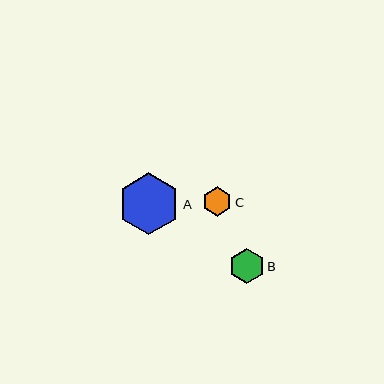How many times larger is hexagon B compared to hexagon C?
Hexagon B is approximately 1.2 times the size of hexagon C.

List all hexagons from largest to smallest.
From largest to smallest: A, B, C.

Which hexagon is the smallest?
Hexagon C is the smallest with a size of approximately 30 pixels.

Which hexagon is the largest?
Hexagon A is the largest with a size of approximately 62 pixels.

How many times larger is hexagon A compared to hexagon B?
Hexagon A is approximately 1.7 times the size of hexagon B.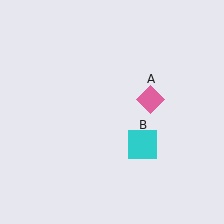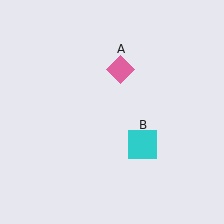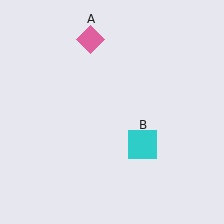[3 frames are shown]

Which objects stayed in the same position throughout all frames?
Cyan square (object B) remained stationary.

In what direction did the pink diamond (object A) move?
The pink diamond (object A) moved up and to the left.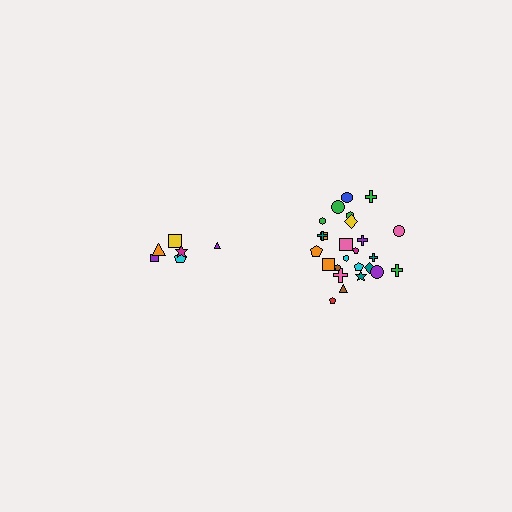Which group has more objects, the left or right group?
The right group.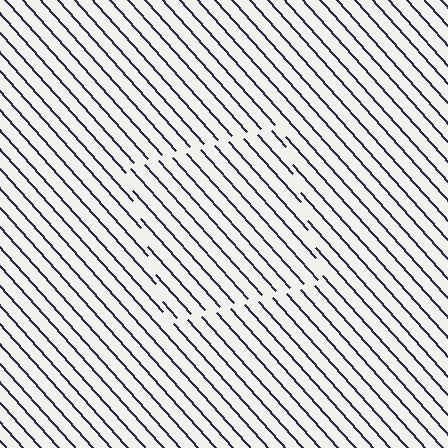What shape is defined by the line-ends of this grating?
An illusory square. The interior of the shape contains the same grating, shifted by half a period — the contour is defined by the phase discontinuity where line-ends from the inner and outer gratings abut.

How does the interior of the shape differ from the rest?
The interior of the shape contains the same grating, shifted by half a period — the contour is defined by the phase discontinuity where line-ends from the inner and outer gratings abut.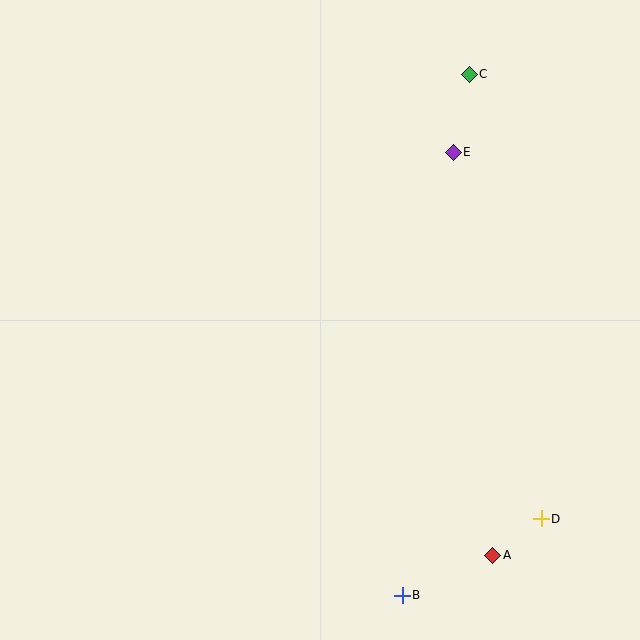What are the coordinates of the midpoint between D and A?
The midpoint between D and A is at (517, 537).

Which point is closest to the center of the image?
Point E at (453, 152) is closest to the center.